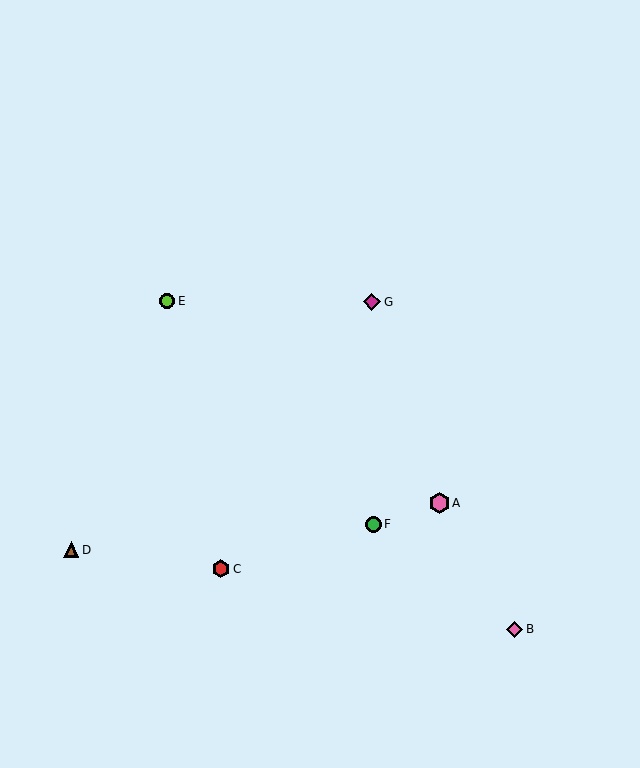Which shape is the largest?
The pink hexagon (labeled A) is the largest.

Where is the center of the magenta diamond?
The center of the magenta diamond is at (372, 302).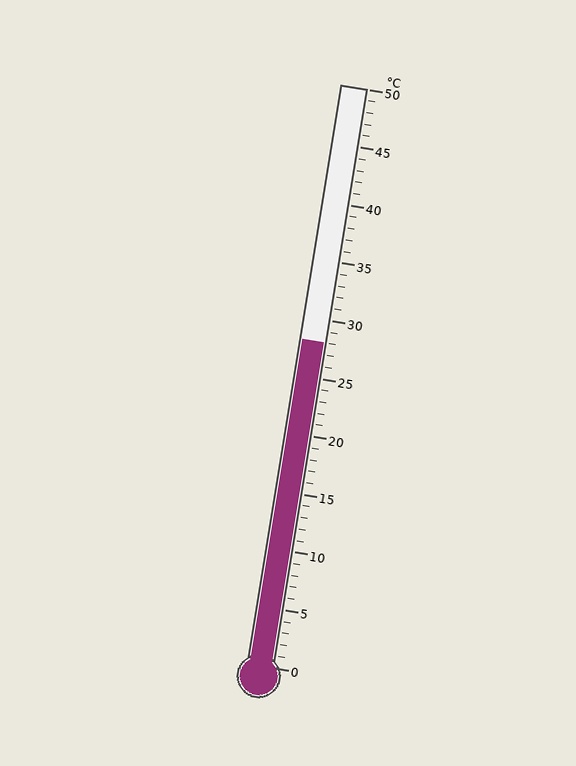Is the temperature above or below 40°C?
The temperature is below 40°C.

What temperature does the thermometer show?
The thermometer shows approximately 28°C.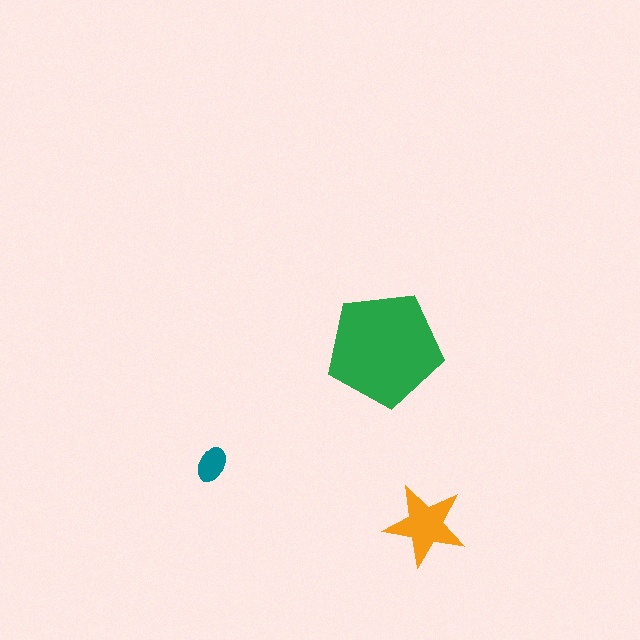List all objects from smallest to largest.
The teal ellipse, the orange star, the green pentagon.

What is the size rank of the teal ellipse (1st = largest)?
3rd.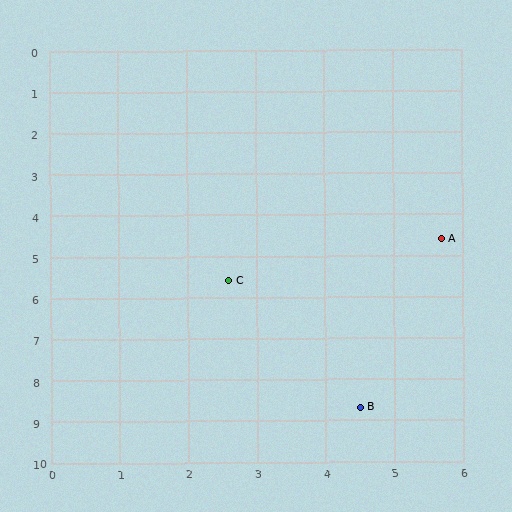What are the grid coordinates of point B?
Point B is at approximately (4.5, 8.7).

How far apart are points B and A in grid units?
Points B and A are about 4.3 grid units apart.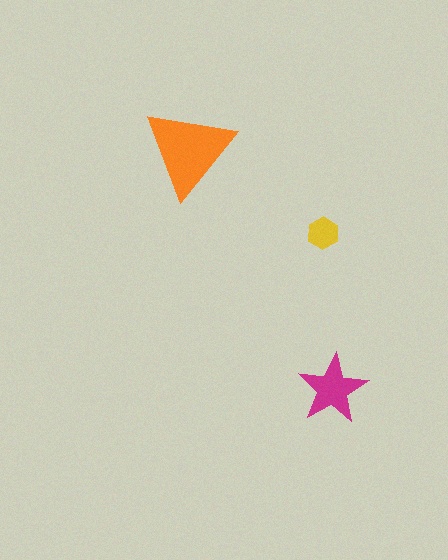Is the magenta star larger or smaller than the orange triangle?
Smaller.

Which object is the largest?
The orange triangle.